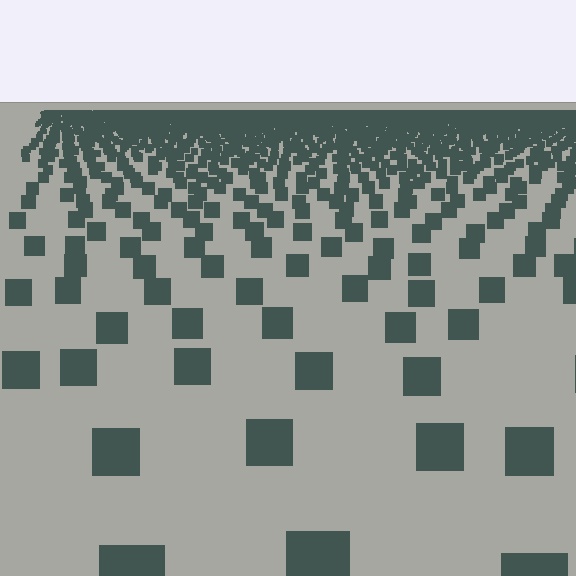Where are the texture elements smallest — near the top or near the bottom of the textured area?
Near the top.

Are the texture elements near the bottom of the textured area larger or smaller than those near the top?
Larger. Near the bottom, elements are closer to the viewer and appear at a bigger on-screen size.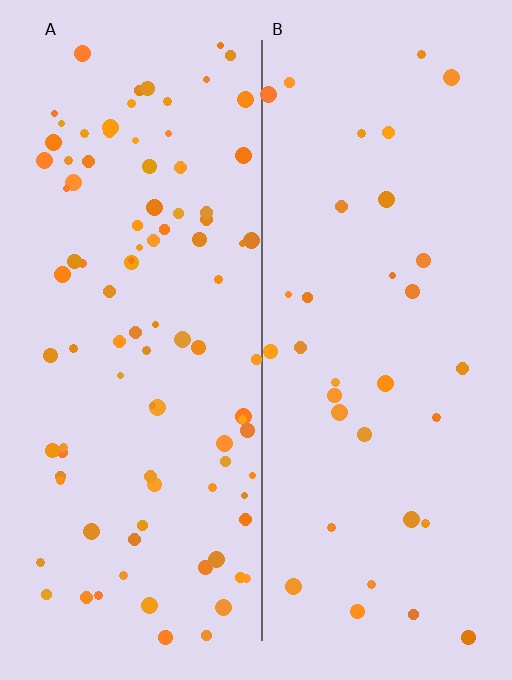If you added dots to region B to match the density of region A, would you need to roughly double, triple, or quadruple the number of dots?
Approximately triple.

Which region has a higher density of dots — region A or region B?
A (the left).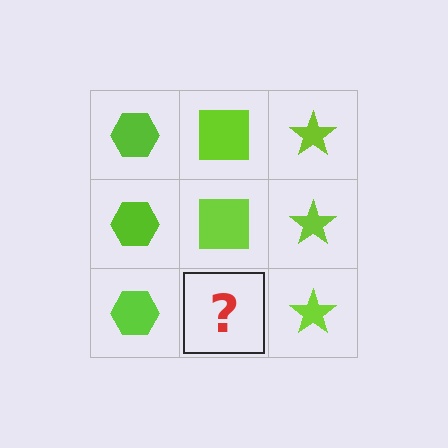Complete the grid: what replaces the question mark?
The question mark should be replaced with a lime square.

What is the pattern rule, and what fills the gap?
The rule is that each column has a consistent shape. The gap should be filled with a lime square.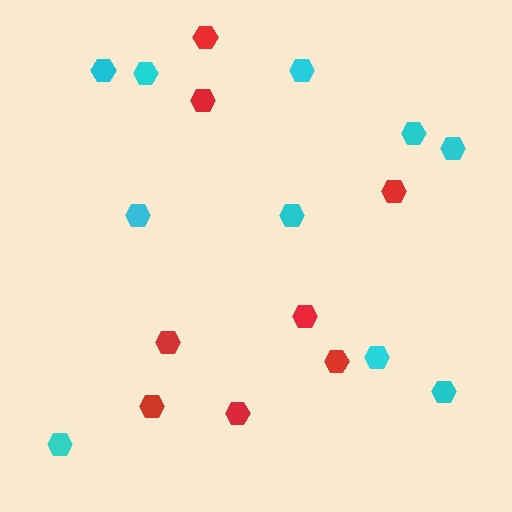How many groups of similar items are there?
There are 2 groups: one group of red hexagons (8) and one group of cyan hexagons (10).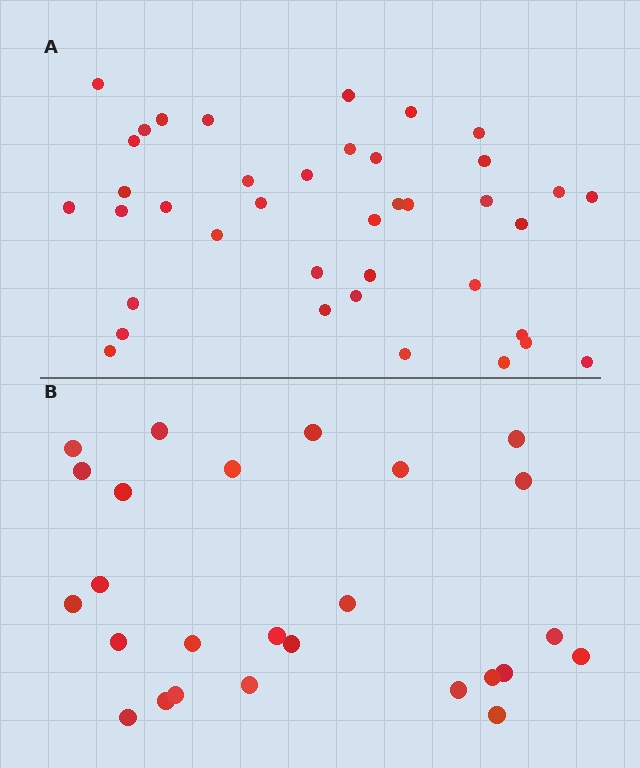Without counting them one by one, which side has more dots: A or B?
Region A (the top region) has more dots.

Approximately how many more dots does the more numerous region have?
Region A has approximately 15 more dots than region B.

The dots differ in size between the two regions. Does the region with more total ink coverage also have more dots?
No. Region B has more total ink coverage because its dots are larger, but region A actually contains more individual dots. Total area can be misleading — the number of items is what matters here.